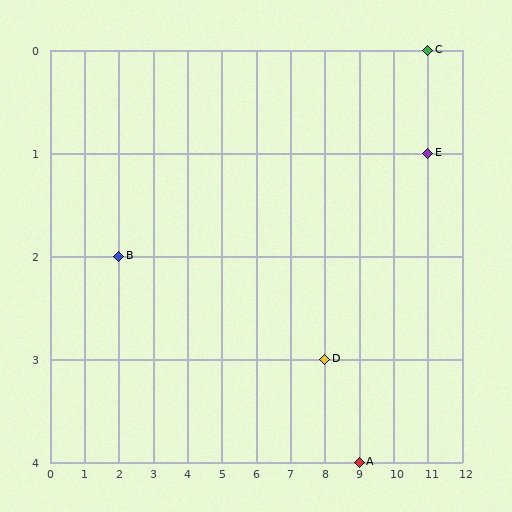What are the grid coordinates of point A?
Point A is at grid coordinates (9, 4).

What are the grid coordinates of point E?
Point E is at grid coordinates (11, 1).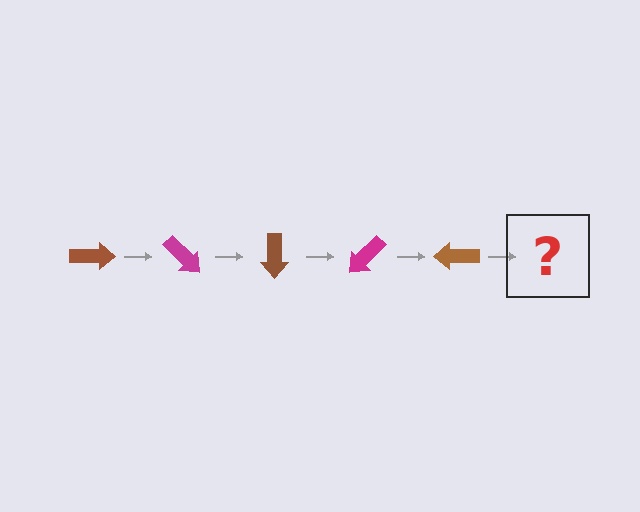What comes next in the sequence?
The next element should be a magenta arrow, rotated 225 degrees from the start.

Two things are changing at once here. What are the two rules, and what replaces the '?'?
The two rules are that it rotates 45 degrees each step and the color cycles through brown and magenta. The '?' should be a magenta arrow, rotated 225 degrees from the start.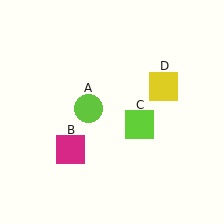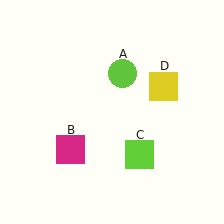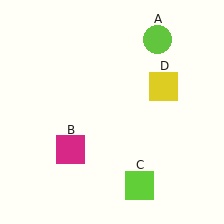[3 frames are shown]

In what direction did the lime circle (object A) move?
The lime circle (object A) moved up and to the right.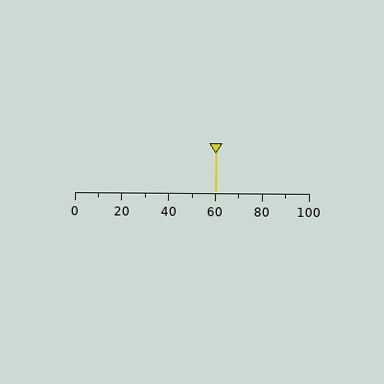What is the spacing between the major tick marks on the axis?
The major ticks are spaced 20 apart.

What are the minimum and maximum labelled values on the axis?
The axis runs from 0 to 100.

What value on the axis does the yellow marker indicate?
The marker indicates approximately 60.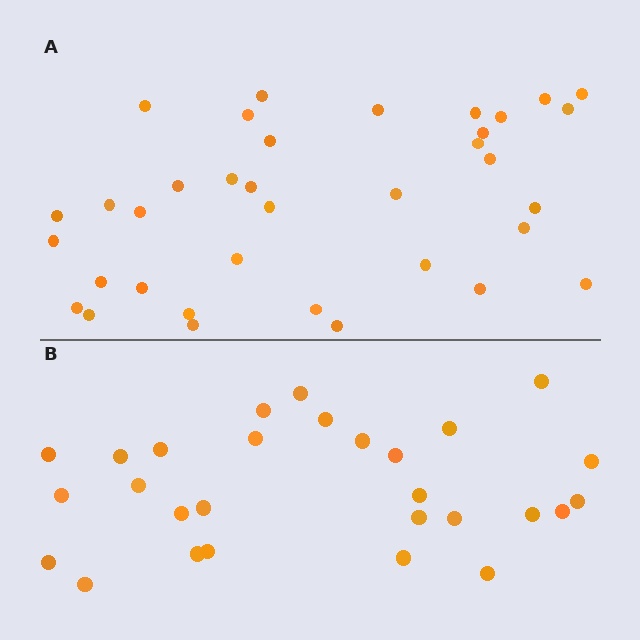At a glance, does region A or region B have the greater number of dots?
Region A (the top region) has more dots.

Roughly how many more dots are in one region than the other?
Region A has roughly 8 or so more dots than region B.